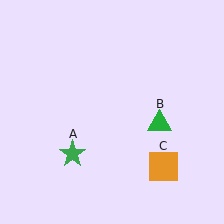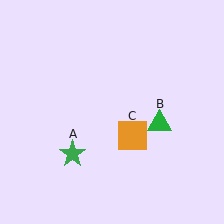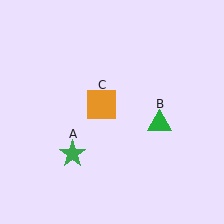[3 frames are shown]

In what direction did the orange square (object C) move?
The orange square (object C) moved up and to the left.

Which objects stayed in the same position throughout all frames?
Green star (object A) and green triangle (object B) remained stationary.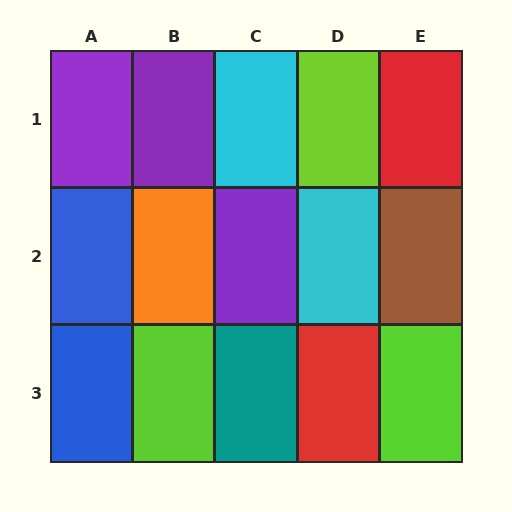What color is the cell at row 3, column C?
Teal.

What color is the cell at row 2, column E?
Brown.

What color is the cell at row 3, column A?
Blue.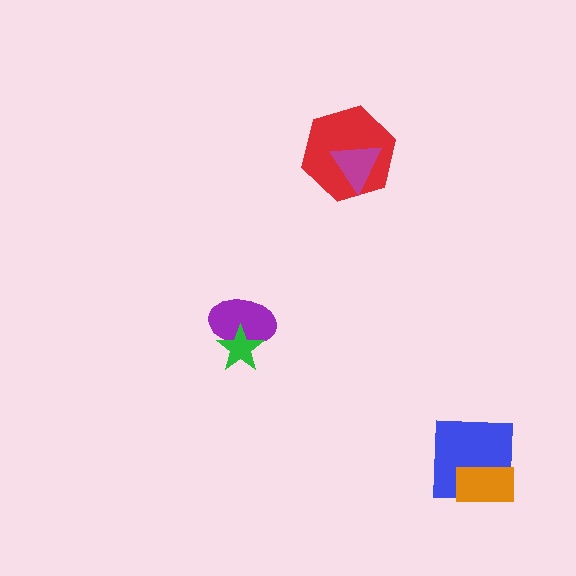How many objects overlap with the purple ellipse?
1 object overlaps with the purple ellipse.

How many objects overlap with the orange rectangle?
1 object overlaps with the orange rectangle.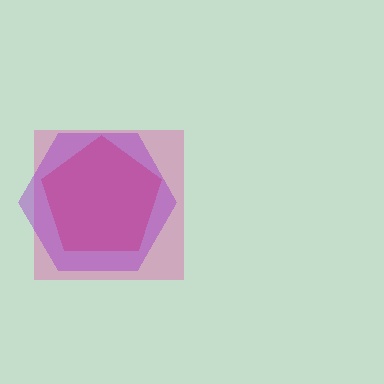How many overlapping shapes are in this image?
There are 3 overlapping shapes in the image.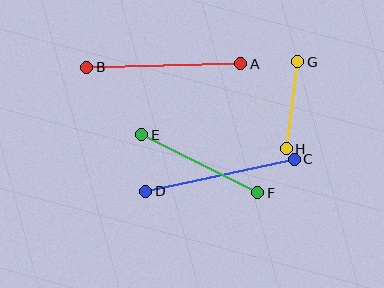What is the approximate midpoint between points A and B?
The midpoint is at approximately (164, 66) pixels.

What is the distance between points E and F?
The distance is approximately 129 pixels.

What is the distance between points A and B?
The distance is approximately 154 pixels.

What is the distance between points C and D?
The distance is approximately 152 pixels.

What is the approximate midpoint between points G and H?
The midpoint is at approximately (292, 105) pixels.